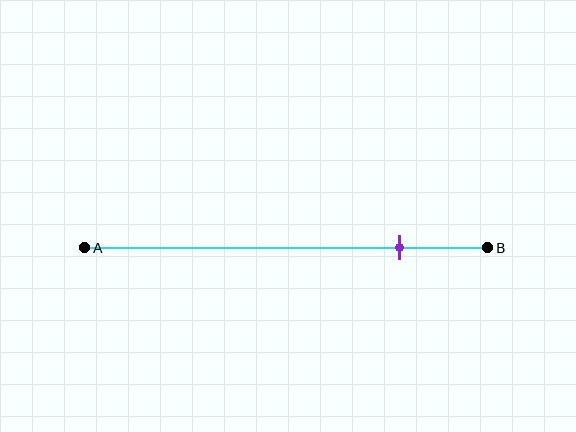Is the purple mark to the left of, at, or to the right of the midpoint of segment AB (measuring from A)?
The purple mark is to the right of the midpoint of segment AB.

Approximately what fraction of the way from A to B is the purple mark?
The purple mark is approximately 80% of the way from A to B.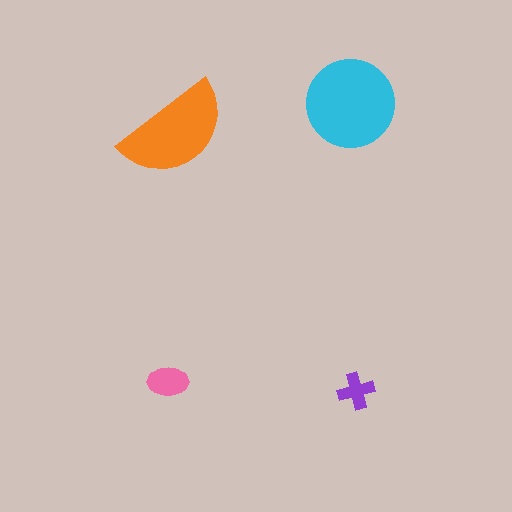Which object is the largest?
The cyan circle.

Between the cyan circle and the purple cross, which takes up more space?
The cyan circle.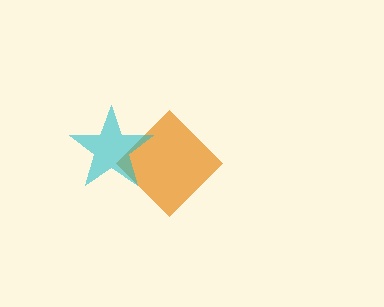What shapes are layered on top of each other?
The layered shapes are: an orange diamond, a cyan star.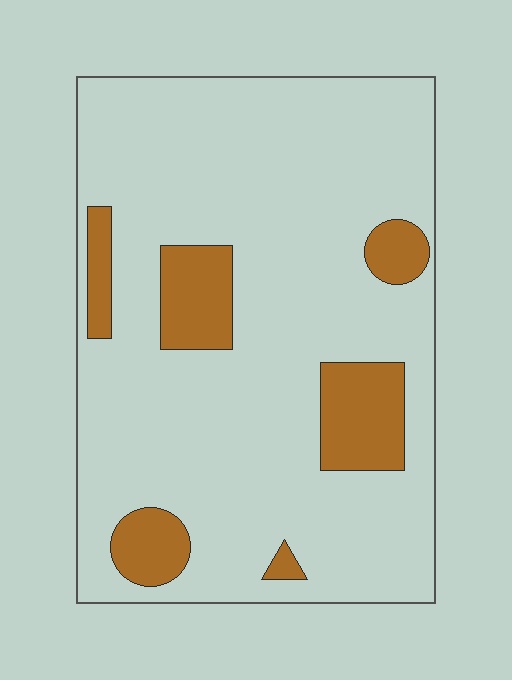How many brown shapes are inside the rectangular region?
6.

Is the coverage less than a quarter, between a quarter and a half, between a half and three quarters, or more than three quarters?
Less than a quarter.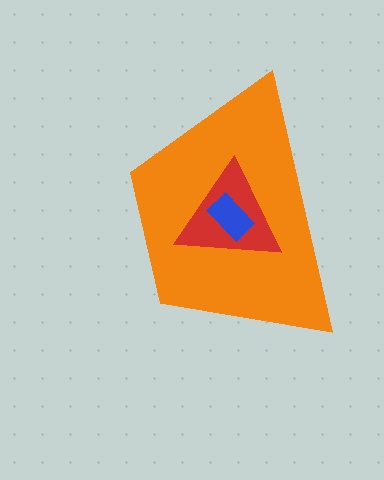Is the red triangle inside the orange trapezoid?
Yes.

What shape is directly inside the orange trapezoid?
The red triangle.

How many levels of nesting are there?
3.